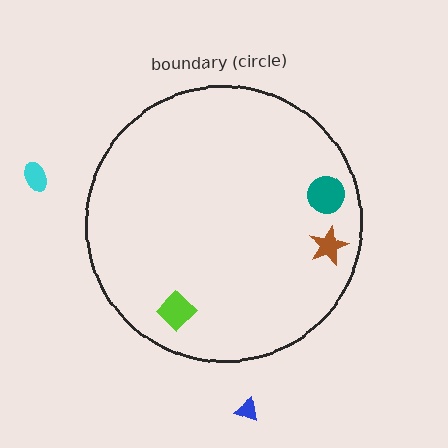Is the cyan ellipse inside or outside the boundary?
Outside.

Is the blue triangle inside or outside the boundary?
Outside.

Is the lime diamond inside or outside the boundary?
Inside.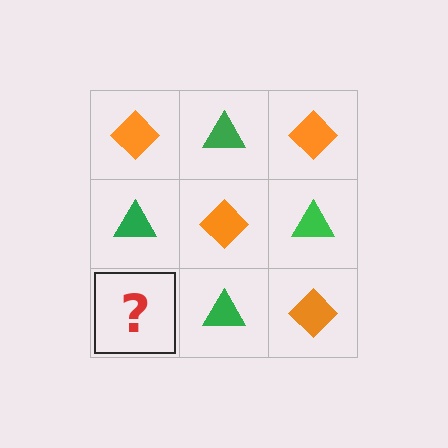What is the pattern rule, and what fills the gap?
The rule is that it alternates orange diamond and green triangle in a checkerboard pattern. The gap should be filled with an orange diamond.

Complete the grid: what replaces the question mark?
The question mark should be replaced with an orange diamond.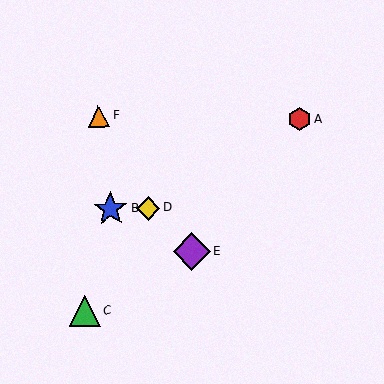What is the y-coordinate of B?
Object B is at y≈209.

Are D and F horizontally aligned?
No, D is at y≈208 and F is at y≈116.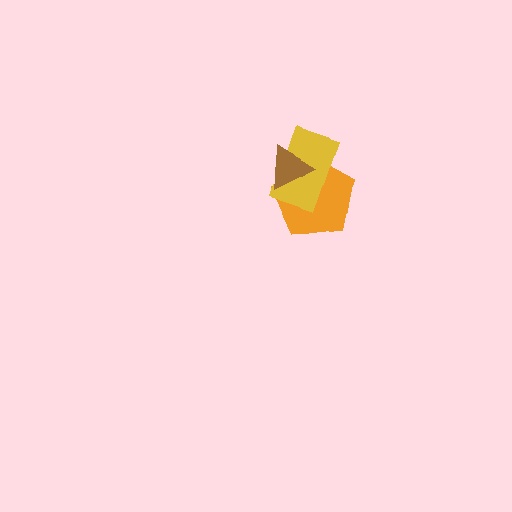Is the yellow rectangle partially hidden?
Yes, it is partially covered by another shape.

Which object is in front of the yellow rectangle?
The brown triangle is in front of the yellow rectangle.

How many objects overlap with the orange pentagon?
2 objects overlap with the orange pentagon.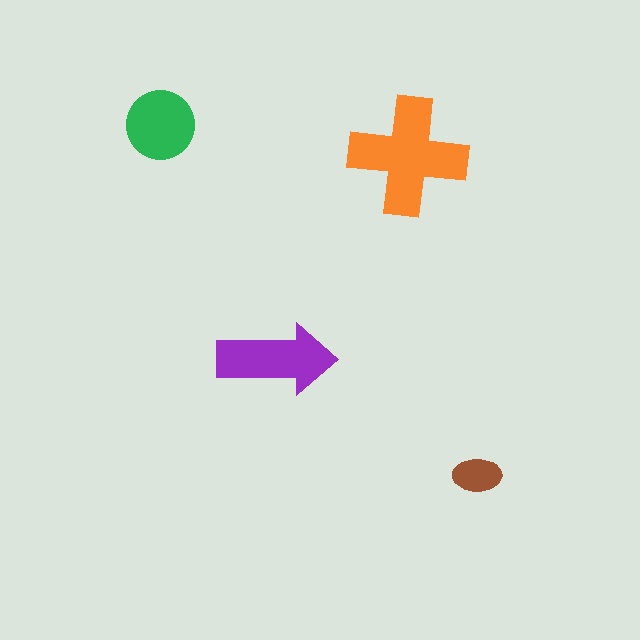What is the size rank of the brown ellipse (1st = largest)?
4th.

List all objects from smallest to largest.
The brown ellipse, the green circle, the purple arrow, the orange cross.